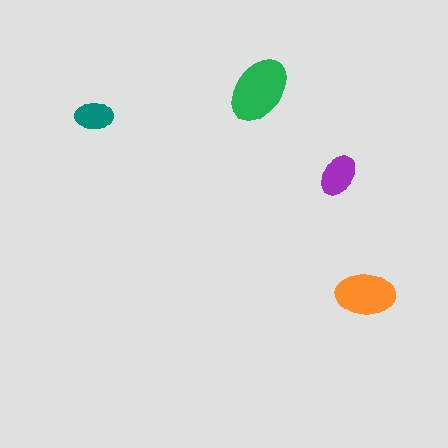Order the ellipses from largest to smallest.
the green one, the orange one, the purple one, the teal one.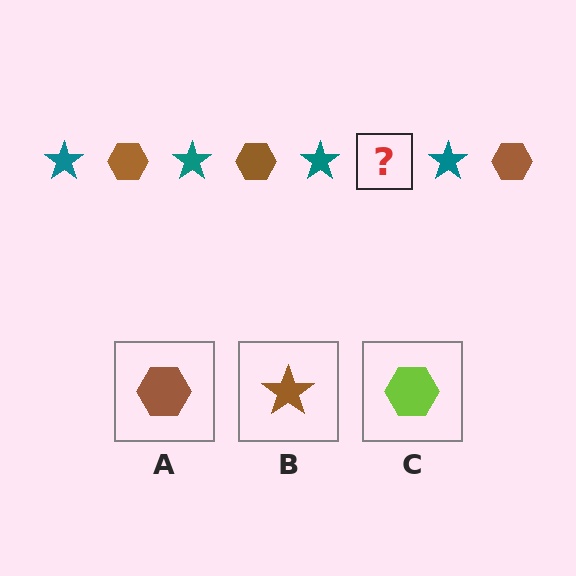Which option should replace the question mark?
Option A.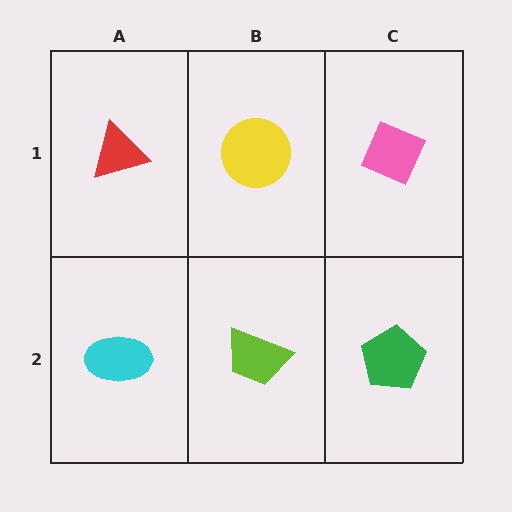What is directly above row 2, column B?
A yellow circle.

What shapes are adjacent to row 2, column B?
A yellow circle (row 1, column B), a cyan ellipse (row 2, column A), a green pentagon (row 2, column C).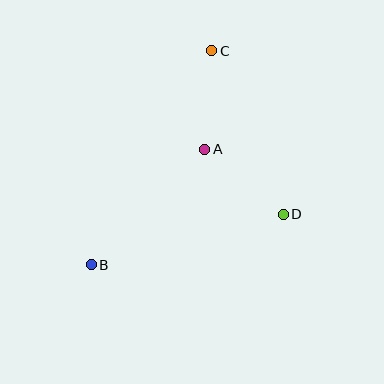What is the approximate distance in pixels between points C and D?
The distance between C and D is approximately 178 pixels.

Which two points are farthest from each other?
Points B and C are farthest from each other.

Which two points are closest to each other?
Points A and C are closest to each other.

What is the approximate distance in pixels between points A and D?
The distance between A and D is approximately 102 pixels.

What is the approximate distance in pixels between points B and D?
The distance between B and D is approximately 199 pixels.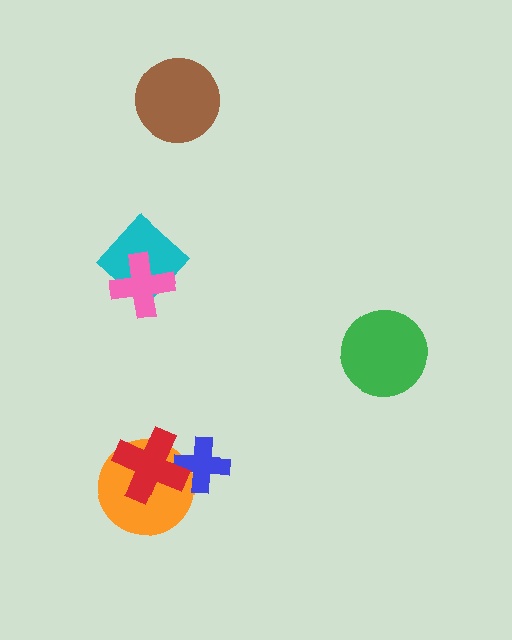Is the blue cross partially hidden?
Yes, it is partially covered by another shape.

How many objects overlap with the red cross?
2 objects overlap with the red cross.